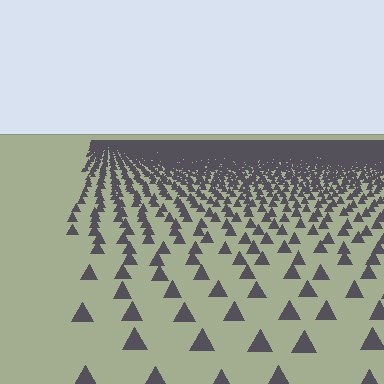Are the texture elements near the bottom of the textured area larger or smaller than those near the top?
Larger. Near the bottom, elements are closer to the viewer and appear at a bigger on-screen size.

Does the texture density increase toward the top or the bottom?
Density increases toward the top.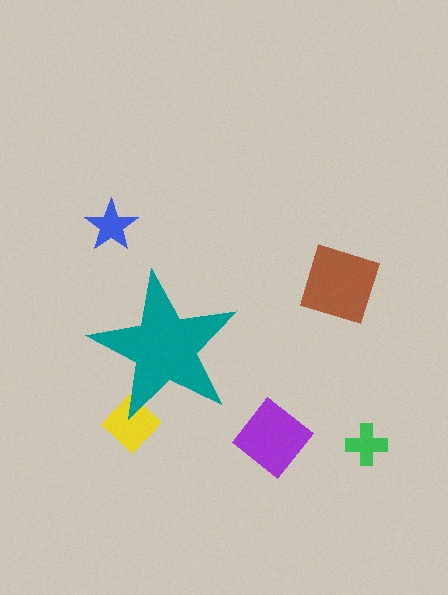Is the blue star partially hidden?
No, the blue star is fully visible.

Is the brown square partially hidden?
No, the brown square is fully visible.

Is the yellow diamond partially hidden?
Yes, the yellow diamond is partially hidden behind the teal star.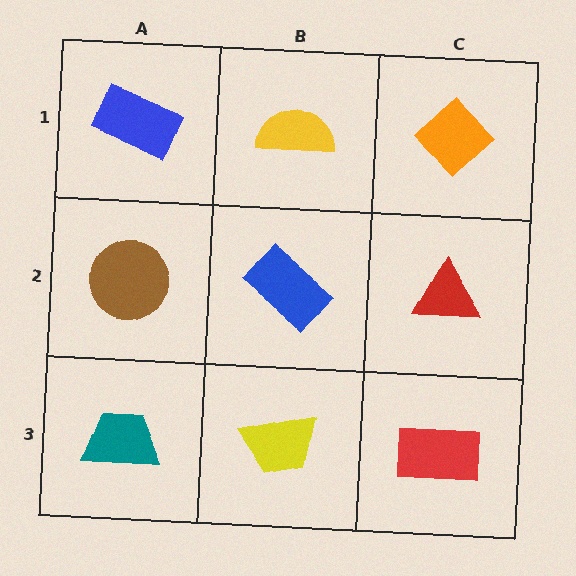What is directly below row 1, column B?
A blue rectangle.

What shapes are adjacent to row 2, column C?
An orange diamond (row 1, column C), a red rectangle (row 3, column C), a blue rectangle (row 2, column B).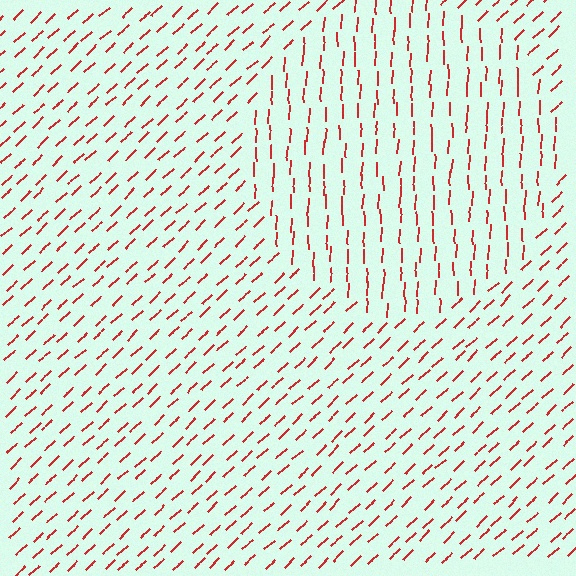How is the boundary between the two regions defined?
The boundary is defined purely by a change in line orientation (approximately 45 degrees difference). All lines are the same color and thickness.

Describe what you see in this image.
The image is filled with small red line segments. A circle region in the image has lines oriented differently from the surrounding lines, creating a visible texture boundary.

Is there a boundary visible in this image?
Yes, there is a texture boundary formed by a change in line orientation.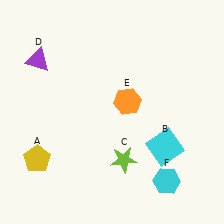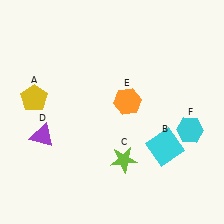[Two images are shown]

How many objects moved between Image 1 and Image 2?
3 objects moved between the two images.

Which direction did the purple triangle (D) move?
The purple triangle (D) moved down.